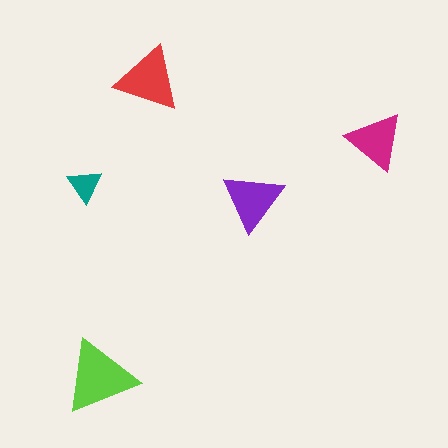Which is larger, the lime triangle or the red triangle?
The lime one.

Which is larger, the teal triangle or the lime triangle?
The lime one.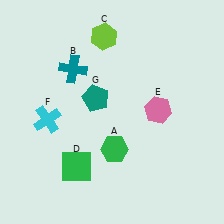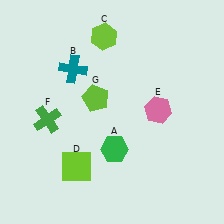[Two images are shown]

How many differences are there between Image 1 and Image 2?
There are 3 differences between the two images.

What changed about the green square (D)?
In Image 1, D is green. In Image 2, it changed to lime.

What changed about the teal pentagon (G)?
In Image 1, G is teal. In Image 2, it changed to lime.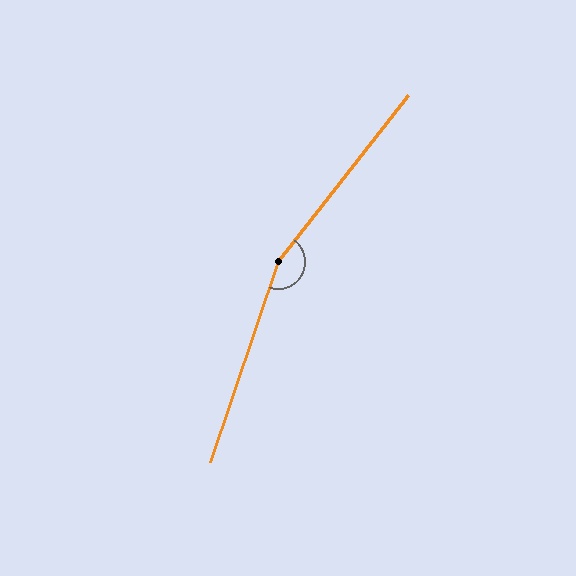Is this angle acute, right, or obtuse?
It is obtuse.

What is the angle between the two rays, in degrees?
Approximately 161 degrees.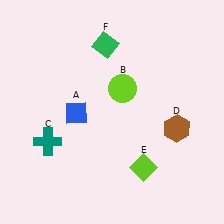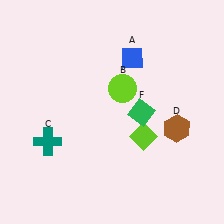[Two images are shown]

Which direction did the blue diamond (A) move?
The blue diamond (A) moved right.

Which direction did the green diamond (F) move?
The green diamond (F) moved down.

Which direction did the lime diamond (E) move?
The lime diamond (E) moved up.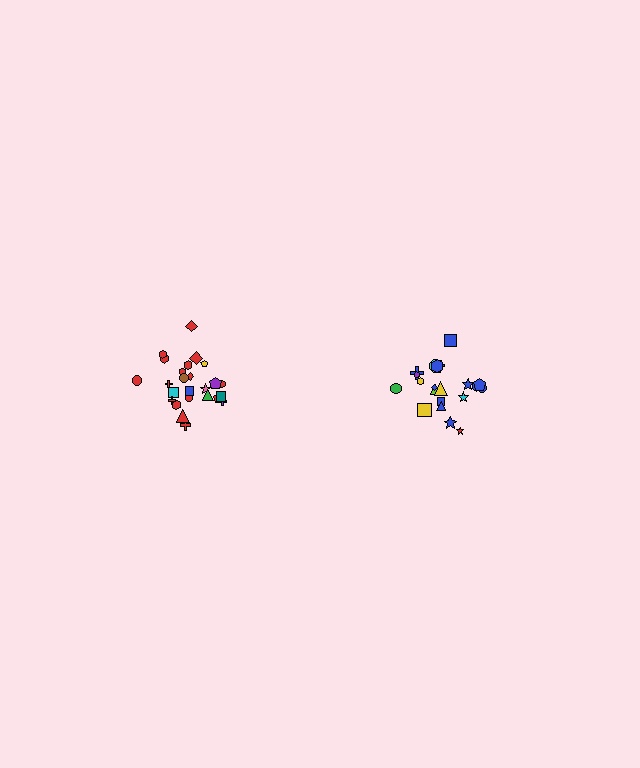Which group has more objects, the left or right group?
The left group.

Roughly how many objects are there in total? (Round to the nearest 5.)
Roughly 45 objects in total.